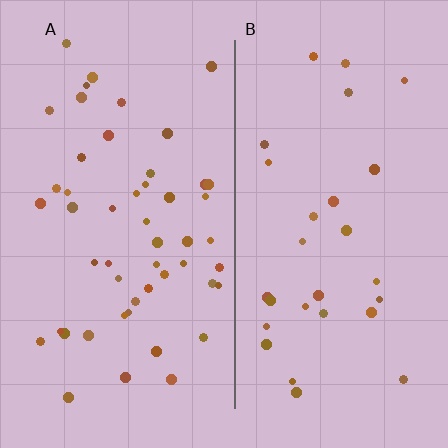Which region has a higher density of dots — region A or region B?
A (the left).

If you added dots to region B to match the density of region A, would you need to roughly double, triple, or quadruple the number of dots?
Approximately double.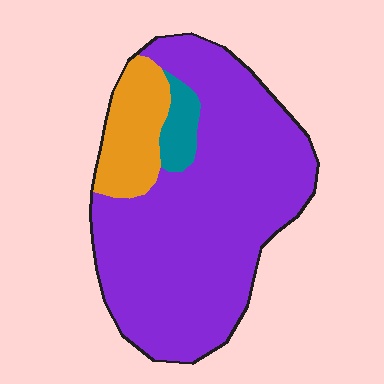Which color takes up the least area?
Teal, at roughly 5%.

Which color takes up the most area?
Purple, at roughly 80%.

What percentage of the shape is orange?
Orange covers 15% of the shape.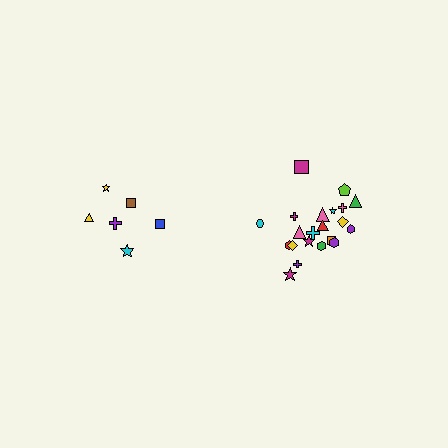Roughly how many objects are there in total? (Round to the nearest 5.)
Roughly 30 objects in total.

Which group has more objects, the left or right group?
The right group.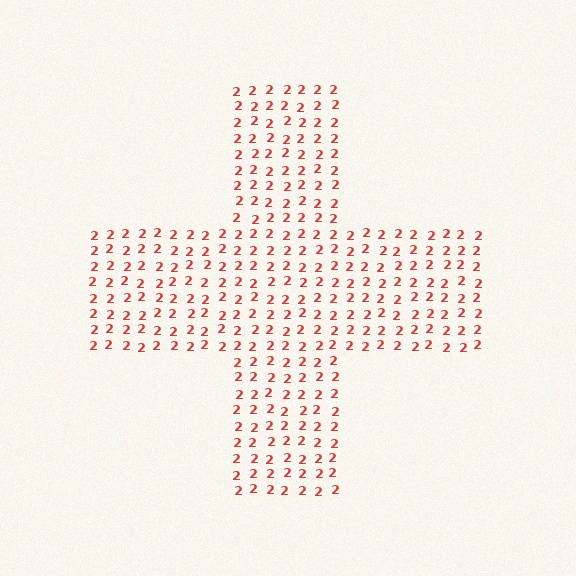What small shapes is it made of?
It is made of small digit 2's.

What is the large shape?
The large shape is a cross.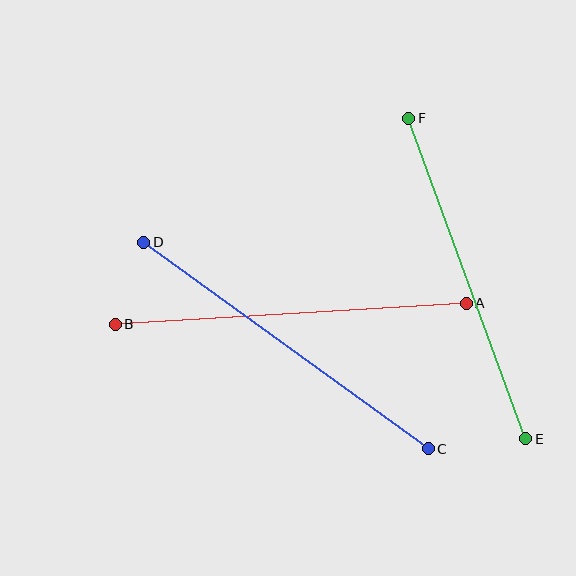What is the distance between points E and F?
The distance is approximately 341 pixels.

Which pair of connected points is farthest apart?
Points C and D are farthest apart.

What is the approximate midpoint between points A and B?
The midpoint is at approximately (291, 314) pixels.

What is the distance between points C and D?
The distance is approximately 352 pixels.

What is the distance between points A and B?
The distance is approximately 351 pixels.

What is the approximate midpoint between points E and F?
The midpoint is at approximately (467, 279) pixels.